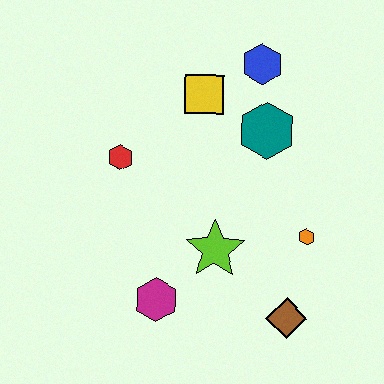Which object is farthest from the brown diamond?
The blue hexagon is farthest from the brown diamond.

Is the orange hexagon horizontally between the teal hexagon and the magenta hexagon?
No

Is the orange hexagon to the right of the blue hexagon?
Yes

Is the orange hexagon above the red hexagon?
No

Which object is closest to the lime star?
The magenta hexagon is closest to the lime star.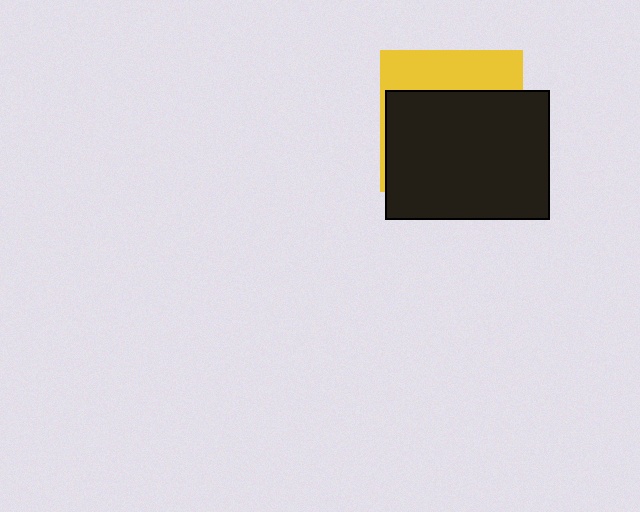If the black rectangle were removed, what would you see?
You would see the complete yellow square.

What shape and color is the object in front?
The object in front is a black rectangle.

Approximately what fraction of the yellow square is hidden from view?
Roughly 69% of the yellow square is hidden behind the black rectangle.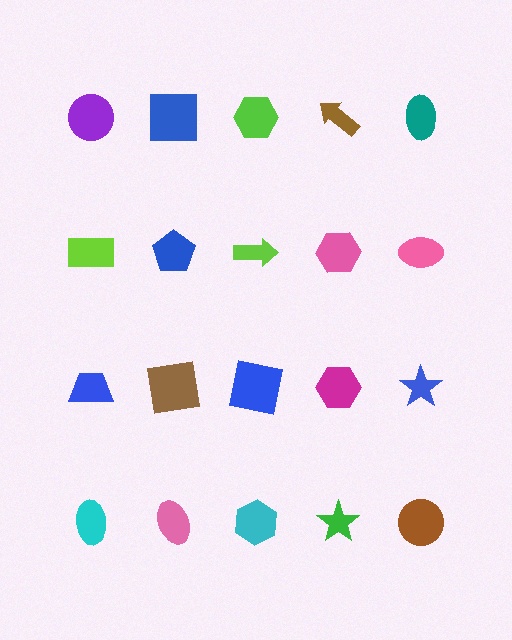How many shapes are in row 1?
5 shapes.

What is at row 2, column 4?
A pink hexagon.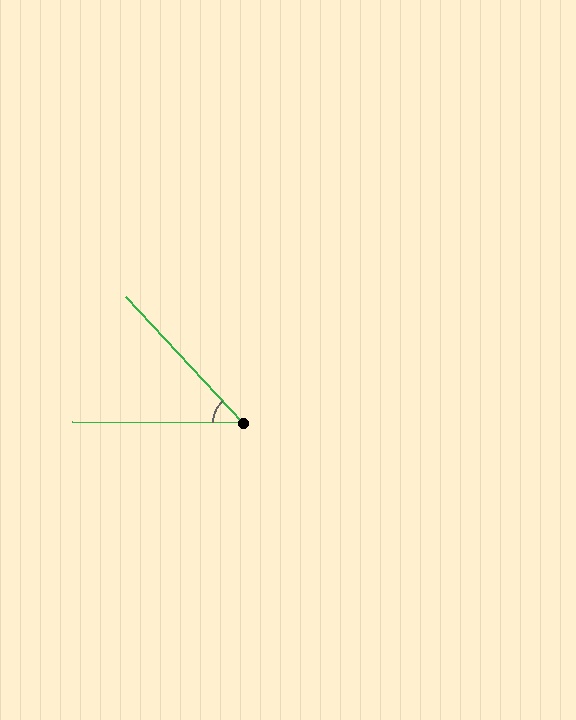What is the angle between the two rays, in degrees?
Approximately 47 degrees.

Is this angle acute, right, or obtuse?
It is acute.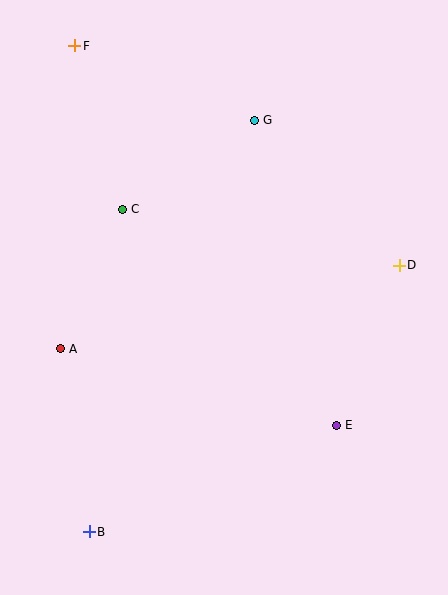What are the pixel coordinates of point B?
Point B is at (89, 532).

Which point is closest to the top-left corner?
Point F is closest to the top-left corner.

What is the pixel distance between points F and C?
The distance between F and C is 170 pixels.